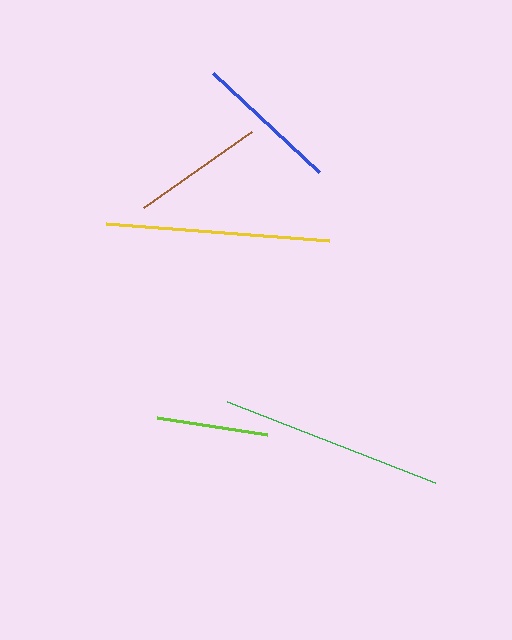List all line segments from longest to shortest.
From longest to shortest: yellow, green, blue, brown, lime.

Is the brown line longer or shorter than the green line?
The green line is longer than the brown line.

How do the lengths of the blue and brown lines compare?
The blue and brown lines are approximately the same length.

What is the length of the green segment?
The green segment is approximately 223 pixels long.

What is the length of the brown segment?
The brown segment is approximately 132 pixels long.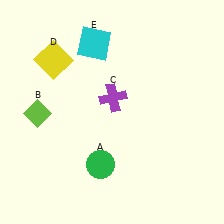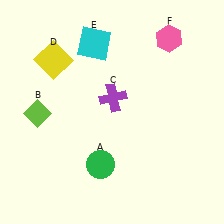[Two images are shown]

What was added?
A pink hexagon (F) was added in Image 2.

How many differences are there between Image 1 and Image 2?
There is 1 difference between the two images.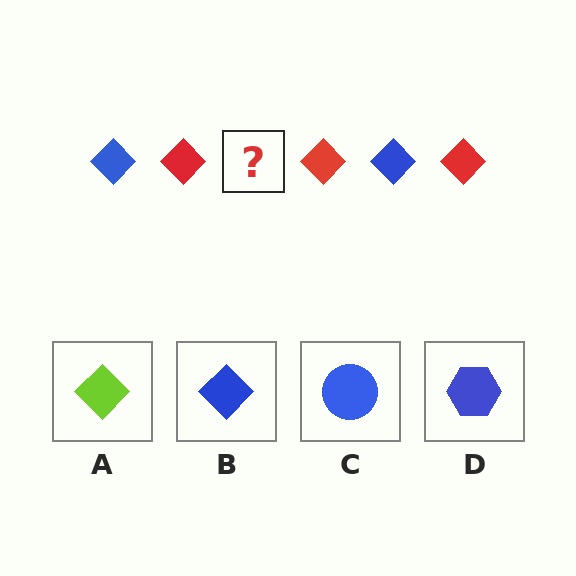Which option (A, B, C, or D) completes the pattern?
B.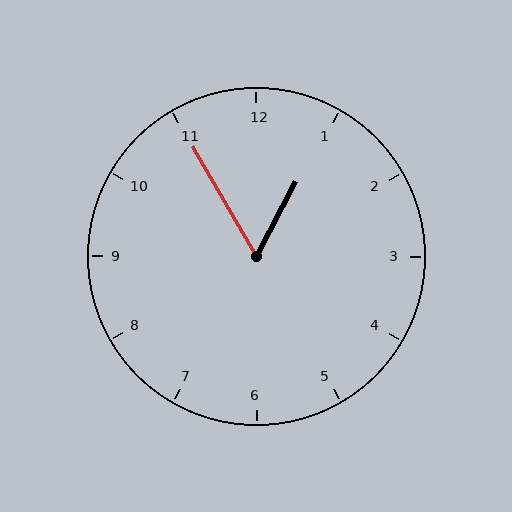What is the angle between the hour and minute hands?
Approximately 58 degrees.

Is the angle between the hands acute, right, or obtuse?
It is acute.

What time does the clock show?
12:55.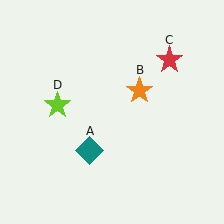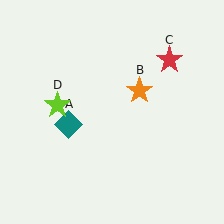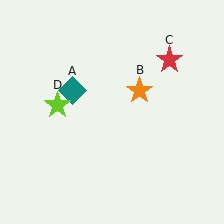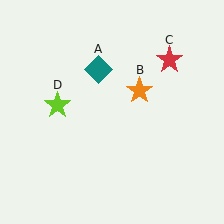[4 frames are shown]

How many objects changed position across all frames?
1 object changed position: teal diamond (object A).